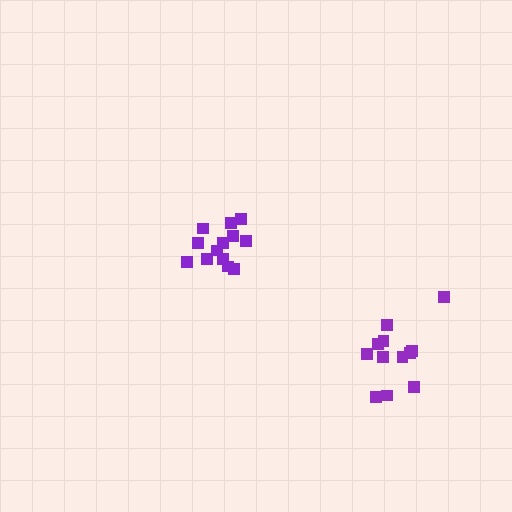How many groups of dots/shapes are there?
There are 2 groups.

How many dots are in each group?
Group 1: 13 dots, Group 2: 12 dots (25 total).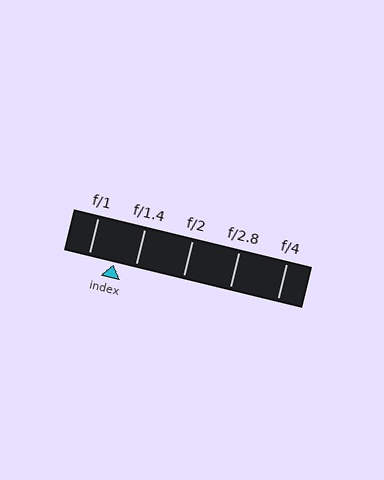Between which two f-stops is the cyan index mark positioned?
The index mark is between f/1 and f/1.4.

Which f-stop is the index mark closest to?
The index mark is closest to f/1.4.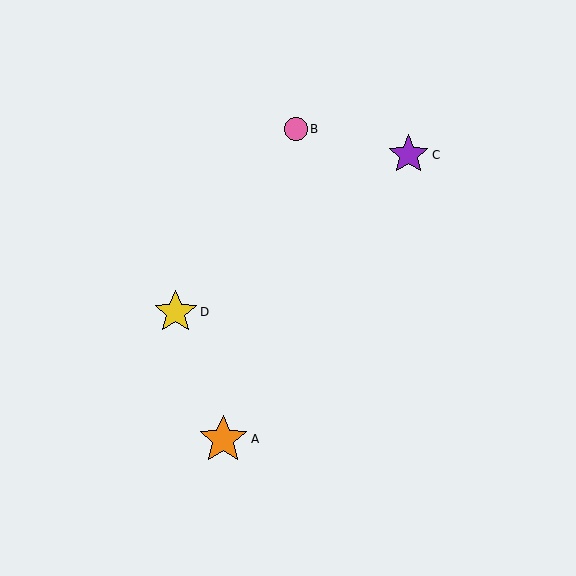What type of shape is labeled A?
Shape A is an orange star.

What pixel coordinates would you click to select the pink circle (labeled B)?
Click at (296, 129) to select the pink circle B.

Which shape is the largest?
The orange star (labeled A) is the largest.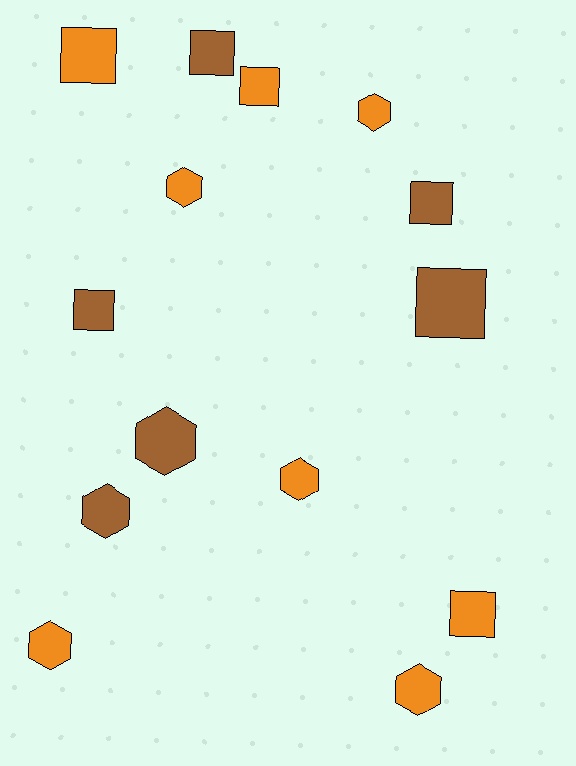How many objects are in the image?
There are 14 objects.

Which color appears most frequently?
Orange, with 8 objects.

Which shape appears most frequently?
Hexagon, with 7 objects.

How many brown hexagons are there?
There are 2 brown hexagons.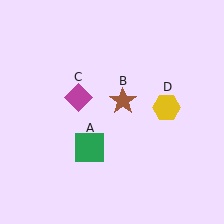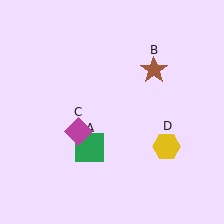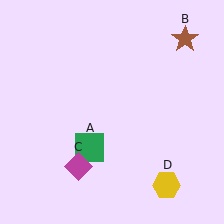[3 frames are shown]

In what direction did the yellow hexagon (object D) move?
The yellow hexagon (object D) moved down.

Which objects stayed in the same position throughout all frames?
Green square (object A) remained stationary.